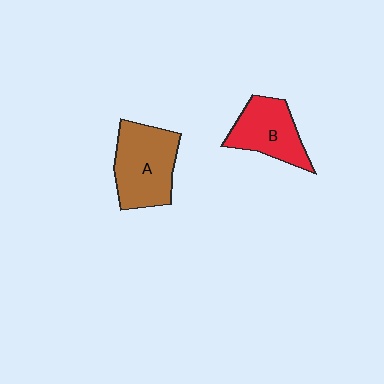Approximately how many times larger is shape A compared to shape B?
Approximately 1.3 times.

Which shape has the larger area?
Shape A (brown).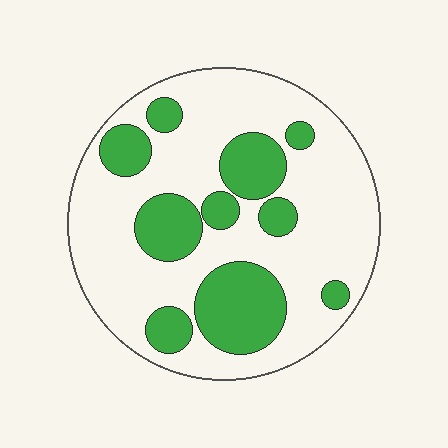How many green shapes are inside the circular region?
10.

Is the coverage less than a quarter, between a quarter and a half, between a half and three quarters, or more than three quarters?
Between a quarter and a half.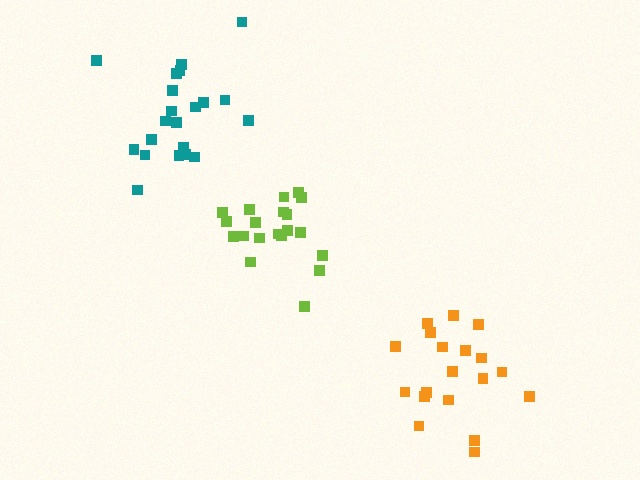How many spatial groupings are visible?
There are 3 spatial groupings.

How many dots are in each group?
Group 1: 20 dots, Group 2: 19 dots, Group 3: 21 dots (60 total).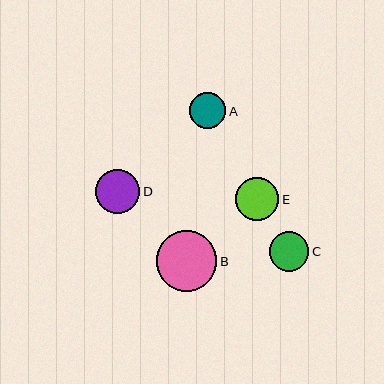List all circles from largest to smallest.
From largest to smallest: B, D, E, C, A.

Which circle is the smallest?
Circle A is the smallest with a size of approximately 36 pixels.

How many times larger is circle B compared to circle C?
Circle B is approximately 1.5 times the size of circle C.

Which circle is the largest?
Circle B is the largest with a size of approximately 60 pixels.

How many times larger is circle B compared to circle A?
Circle B is approximately 1.7 times the size of circle A.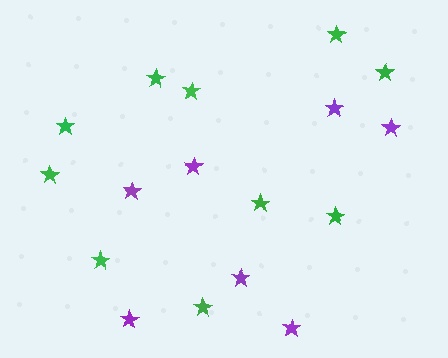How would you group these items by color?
There are 2 groups: one group of green stars (10) and one group of purple stars (7).